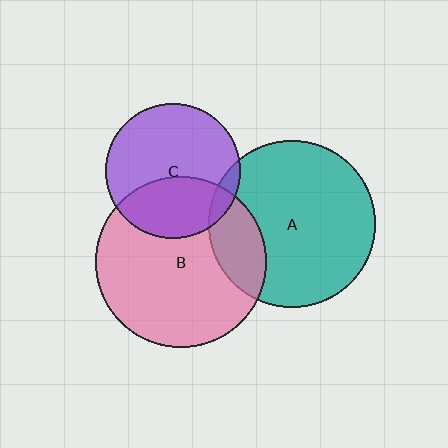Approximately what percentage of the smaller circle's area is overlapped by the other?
Approximately 20%.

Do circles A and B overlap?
Yes.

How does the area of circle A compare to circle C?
Approximately 1.5 times.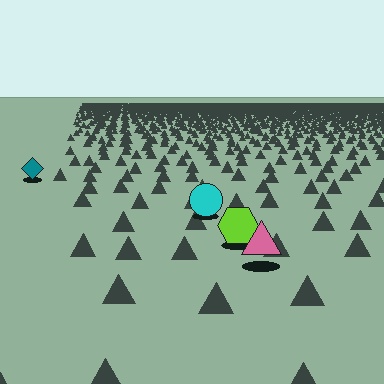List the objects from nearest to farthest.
From nearest to farthest: the pink triangle, the lime hexagon, the cyan circle, the teal diamond.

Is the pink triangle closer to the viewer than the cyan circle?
Yes. The pink triangle is closer — you can tell from the texture gradient: the ground texture is coarser near it.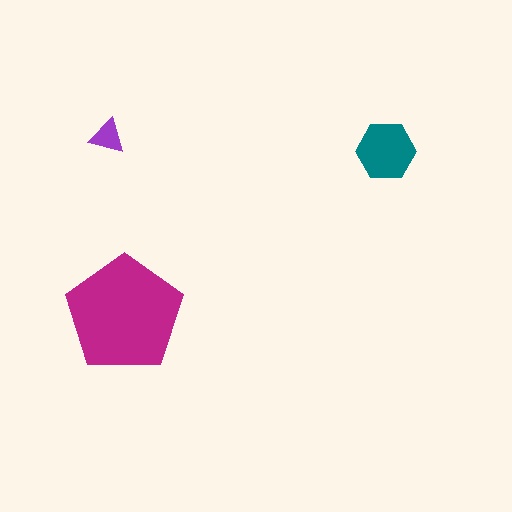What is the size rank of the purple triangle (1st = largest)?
3rd.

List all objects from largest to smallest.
The magenta pentagon, the teal hexagon, the purple triangle.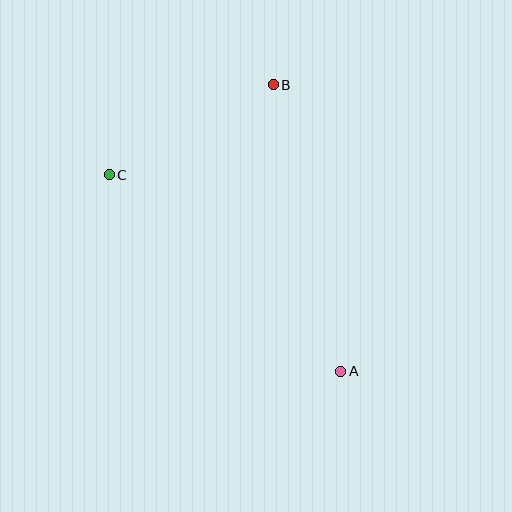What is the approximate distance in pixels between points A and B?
The distance between A and B is approximately 294 pixels.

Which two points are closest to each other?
Points B and C are closest to each other.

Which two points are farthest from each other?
Points A and C are farthest from each other.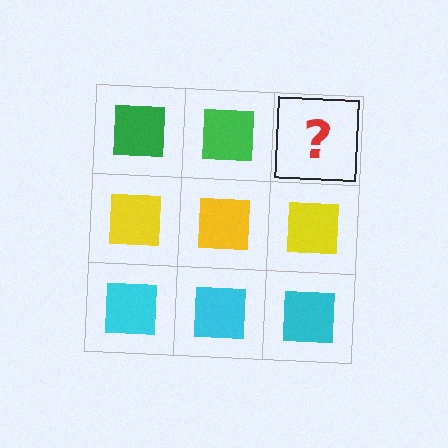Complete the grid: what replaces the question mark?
The question mark should be replaced with a green square.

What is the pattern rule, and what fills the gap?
The rule is that each row has a consistent color. The gap should be filled with a green square.